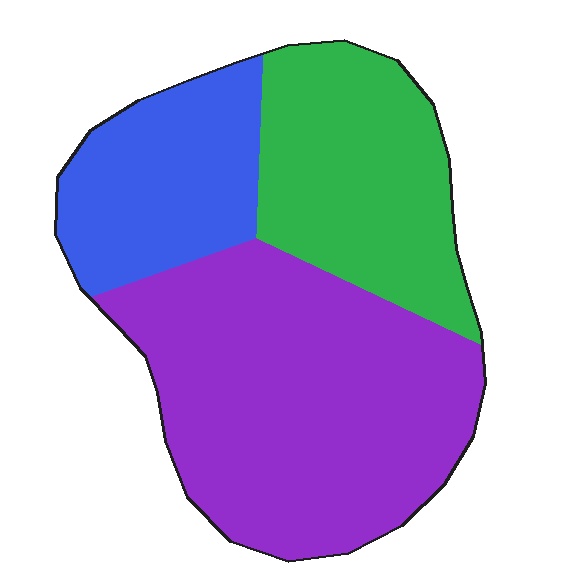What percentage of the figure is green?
Green takes up between a quarter and a half of the figure.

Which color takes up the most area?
Purple, at roughly 50%.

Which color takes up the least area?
Blue, at roughly 20%.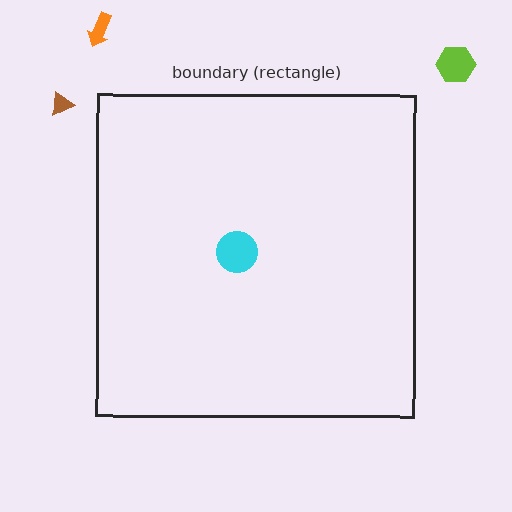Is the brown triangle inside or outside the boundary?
Outside.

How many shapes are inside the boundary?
1 inside, 3 outside.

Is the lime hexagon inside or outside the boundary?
Outside.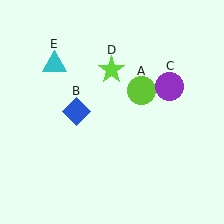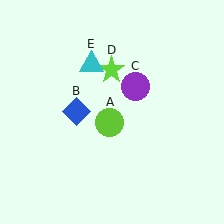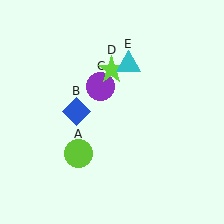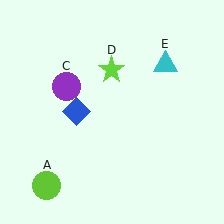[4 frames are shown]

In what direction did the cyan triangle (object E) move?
The cyan triangle (object E) moved right.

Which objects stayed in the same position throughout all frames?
Blue diamond (object B) and lime star (object D) remained stationary.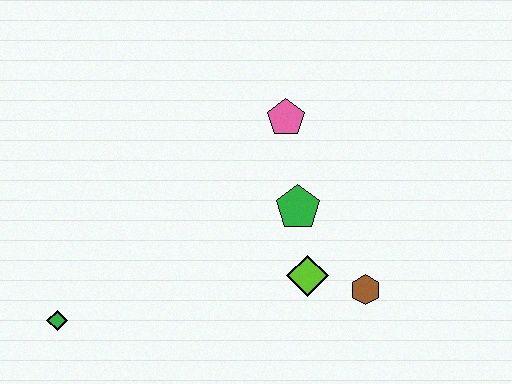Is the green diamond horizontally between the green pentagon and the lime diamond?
No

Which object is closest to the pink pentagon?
The green pentagon is closest to the pink pentagon.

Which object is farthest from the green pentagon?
The green diamond is farthest from the green pentagon.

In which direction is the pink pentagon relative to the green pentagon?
The pink pentagon is above the green pentagon.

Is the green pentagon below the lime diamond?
No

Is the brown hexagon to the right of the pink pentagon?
Yes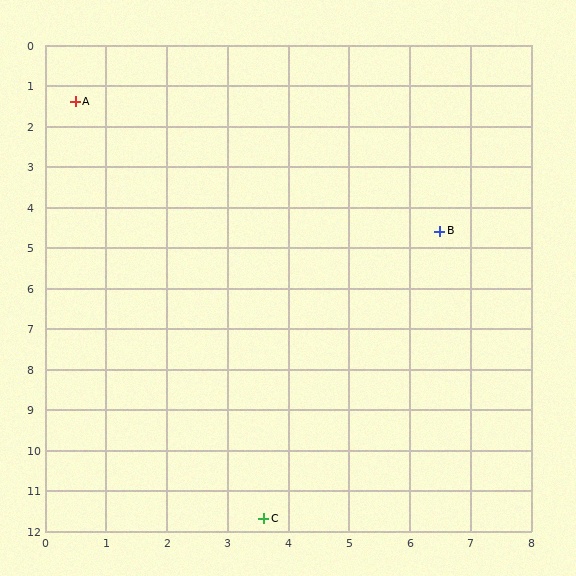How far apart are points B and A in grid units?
Points B and A are about 6.8 grid units apart.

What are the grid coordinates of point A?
Point A is at approximately (0.5, 1.4).